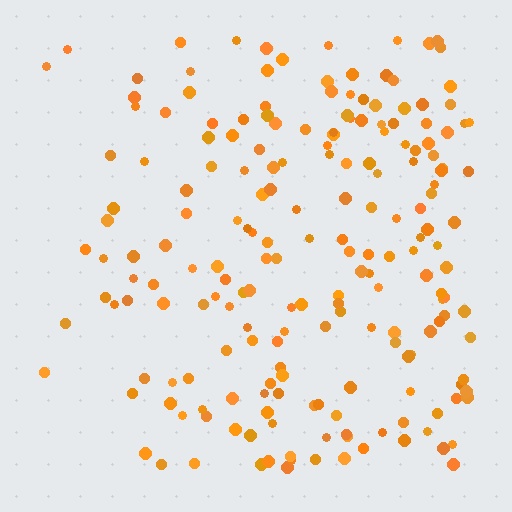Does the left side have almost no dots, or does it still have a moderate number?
Still a moderate number, just noticeably fewer than the right.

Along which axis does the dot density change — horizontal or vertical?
Horizontal.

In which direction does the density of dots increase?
From left to right, with the right side densest.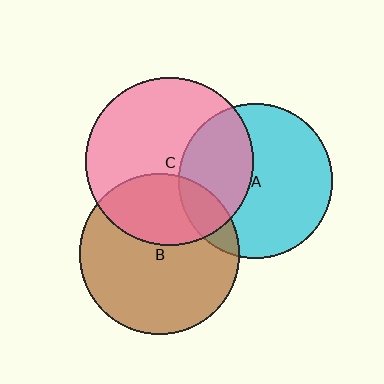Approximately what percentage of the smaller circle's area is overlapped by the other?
Approximately 35%.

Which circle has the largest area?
Circle C (pink).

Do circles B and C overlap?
Yes.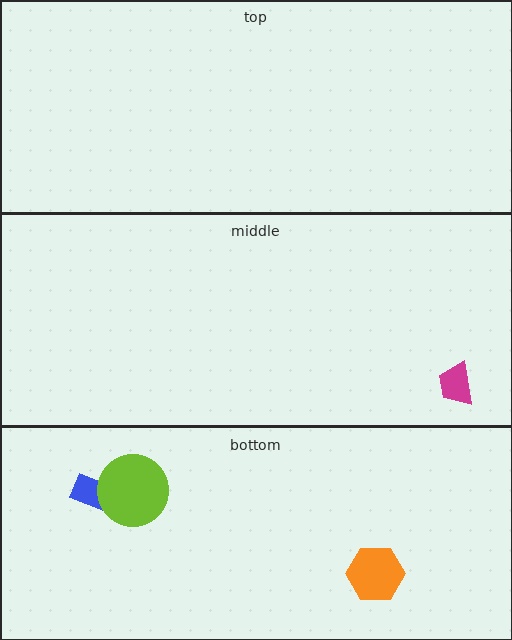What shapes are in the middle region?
The magenta trapezoid.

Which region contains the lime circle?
The bottom region.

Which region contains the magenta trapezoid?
The middle region.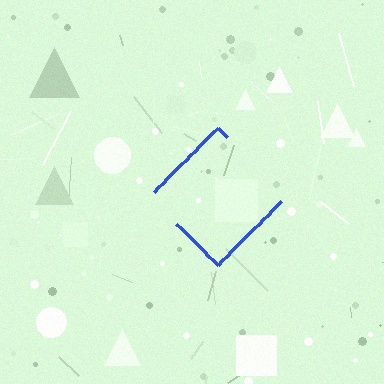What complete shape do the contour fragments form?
The contour fragments form a diamond.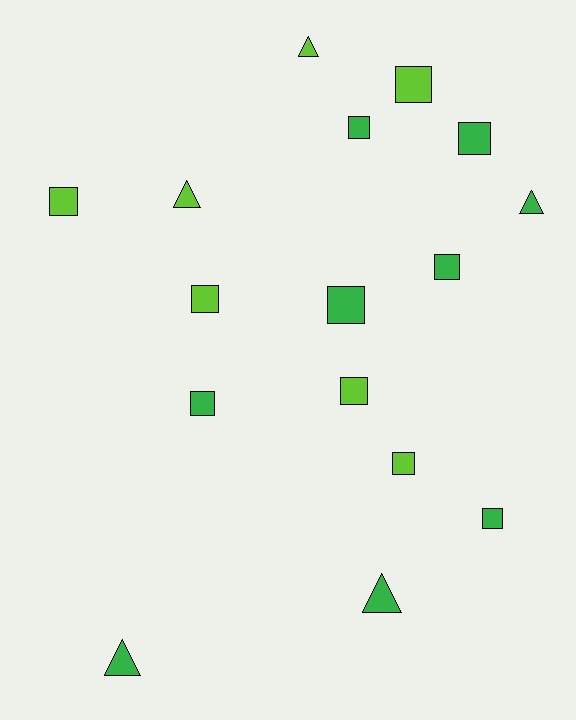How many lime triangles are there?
There are 2 lime triangles.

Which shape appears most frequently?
Square, with 11 objects.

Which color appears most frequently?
Green, with 9 objects.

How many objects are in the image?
There are 16 objects.